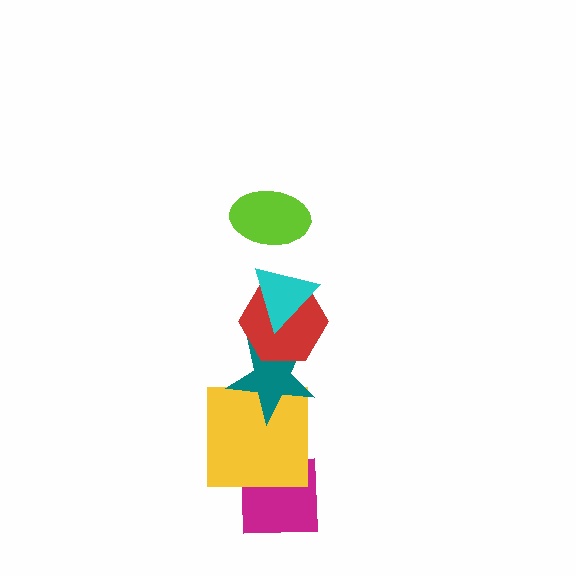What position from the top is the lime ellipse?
The lime ellipse is 1st from the top.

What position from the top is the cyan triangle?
The cyan triangle is 2nd from the top.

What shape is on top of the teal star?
The red hexagon is on top of the teal star.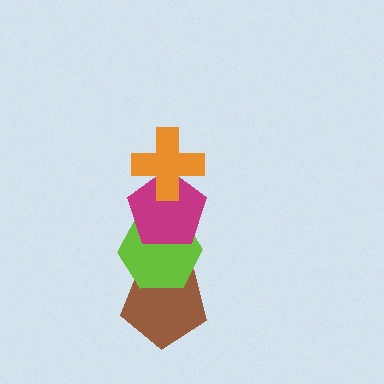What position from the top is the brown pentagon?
The brown pentagon is 4th from the top.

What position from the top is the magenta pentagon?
The magenta pentagon is 2nd from the top.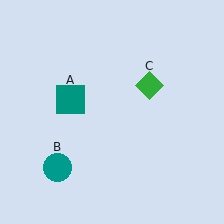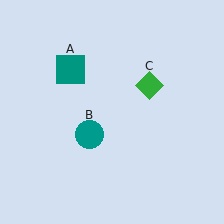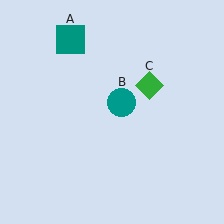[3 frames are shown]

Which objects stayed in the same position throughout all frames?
Green diamond (object C) remained stationary.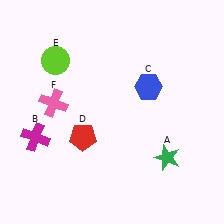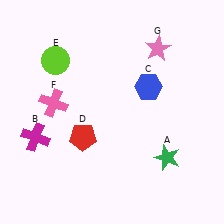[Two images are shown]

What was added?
A pink star (G) was added in Image 2.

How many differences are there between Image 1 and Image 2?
There is 1 difference between the two images.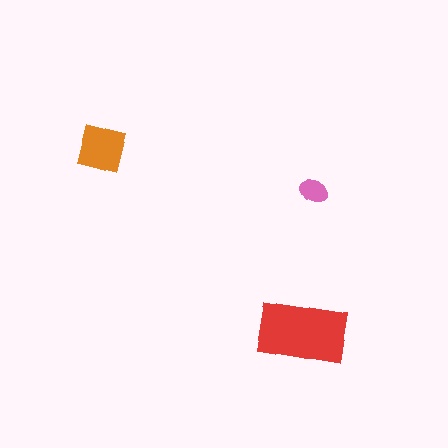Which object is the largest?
The red rectangle.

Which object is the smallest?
The pink ellipse.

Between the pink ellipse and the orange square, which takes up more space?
The orange square.